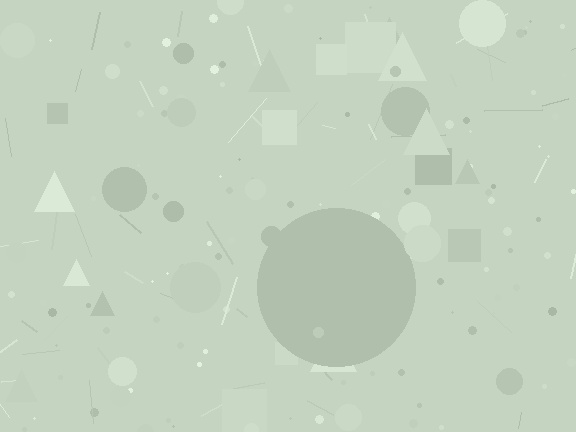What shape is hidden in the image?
A circle is hidden in the image.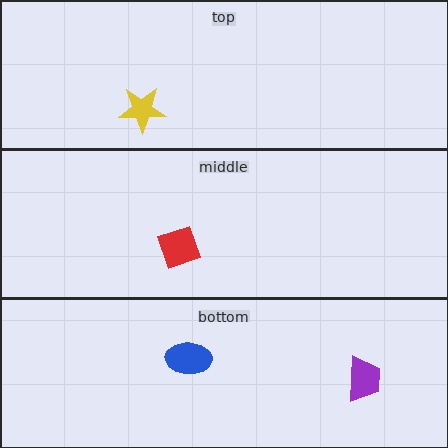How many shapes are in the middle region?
1.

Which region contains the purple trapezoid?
The bottom region.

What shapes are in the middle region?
The red diamond.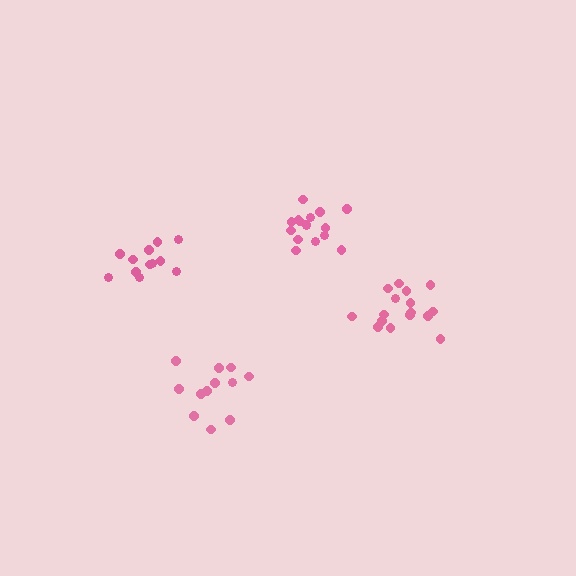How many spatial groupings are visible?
There are 4 spatial groupings.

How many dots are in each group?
Group 1: 16 dots, Group 2: 12 dots, Group 3: 16 dots, Group 4: 12 dots (56 total).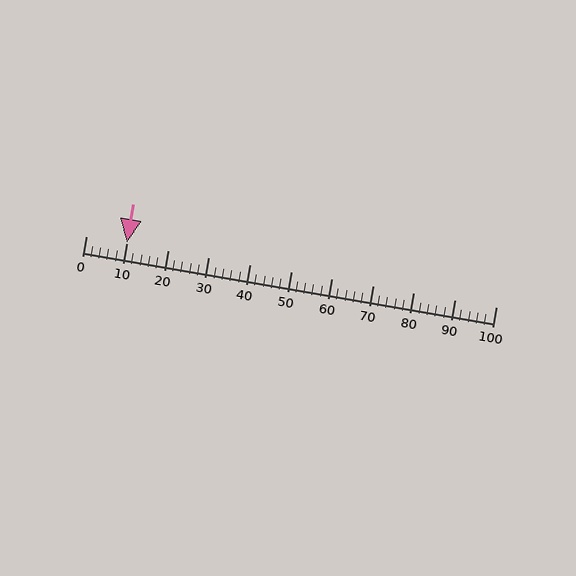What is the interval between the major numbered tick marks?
The major tick marks are spaced 10 units apart.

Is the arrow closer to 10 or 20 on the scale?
The arrow is closer to 10.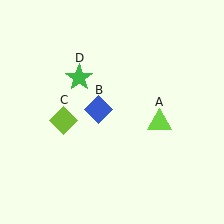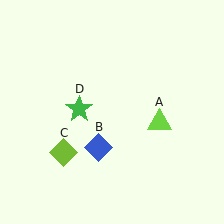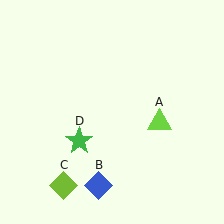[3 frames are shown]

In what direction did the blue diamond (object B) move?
The blue diamond (object B) moved down.